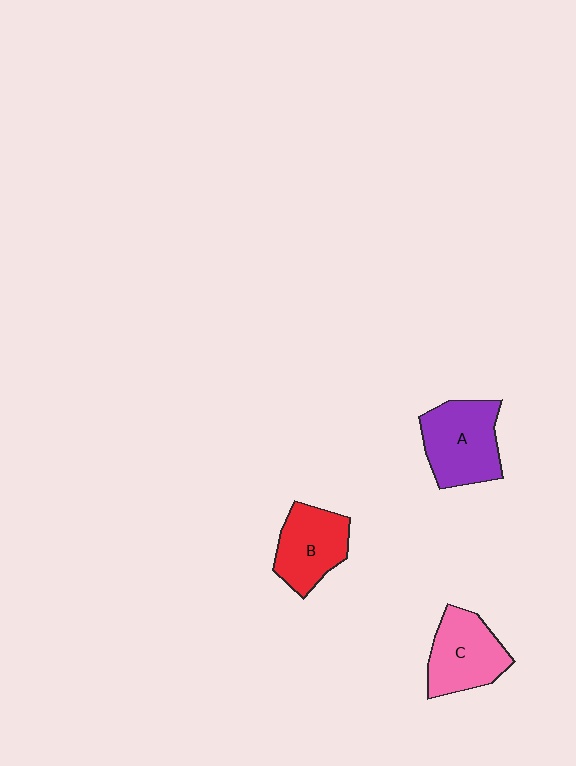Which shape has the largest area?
Shape A (purple).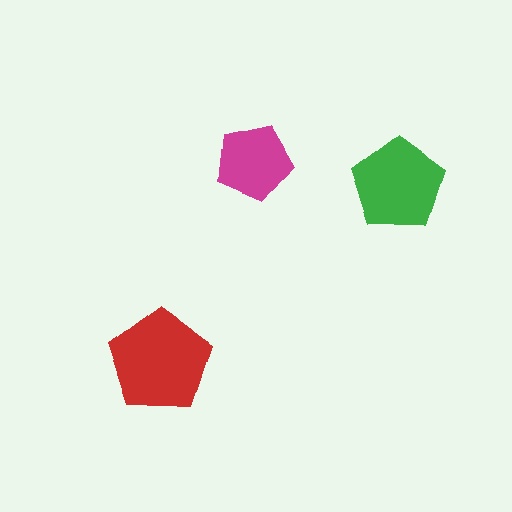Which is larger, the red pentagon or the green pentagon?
The red one.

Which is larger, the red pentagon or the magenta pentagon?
The red one.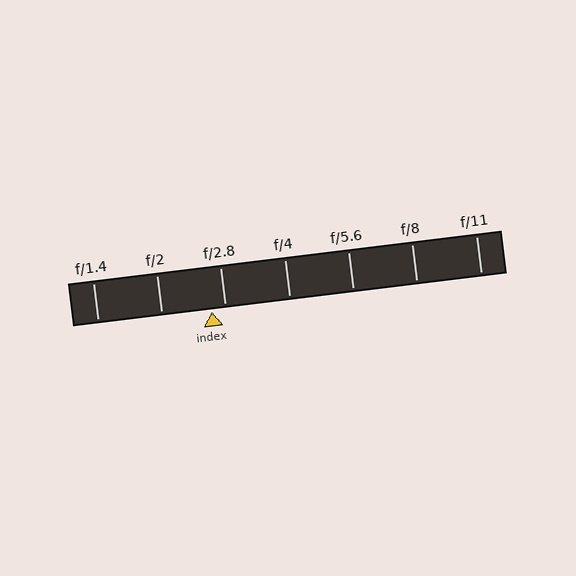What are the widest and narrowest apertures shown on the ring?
The widest aperture shown is f/1.4 and the narrowest is f/11.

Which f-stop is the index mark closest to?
The index mark is closest to f/2.8.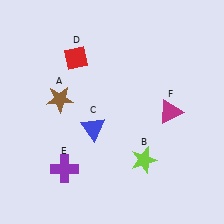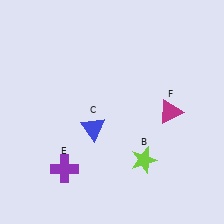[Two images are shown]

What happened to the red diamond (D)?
The red diamond (D) was removed in Image 2. It was in the top-left area of Image 1.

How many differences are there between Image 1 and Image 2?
There are 2 differences between the two images.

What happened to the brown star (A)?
The brown star (A) was removed in Image 2. It was in the top-left area of Image 1.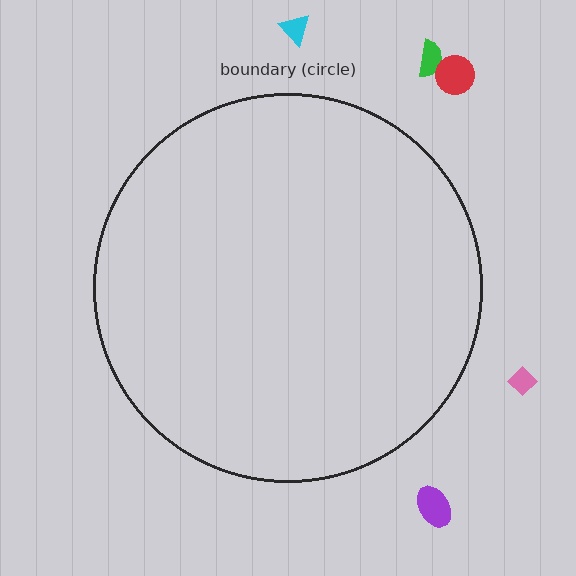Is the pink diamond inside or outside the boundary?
Outside.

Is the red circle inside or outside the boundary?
Outside.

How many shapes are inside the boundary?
0 inside, 5 outside.